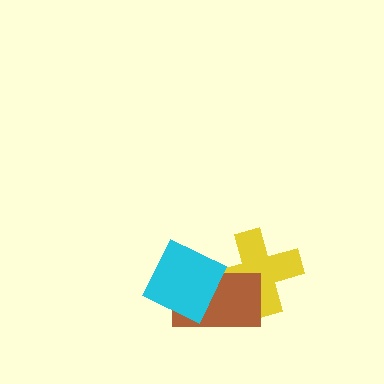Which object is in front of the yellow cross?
The brown rectangle is in front of the yellow cross.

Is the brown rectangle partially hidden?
Yes, it is partially covered by another shape.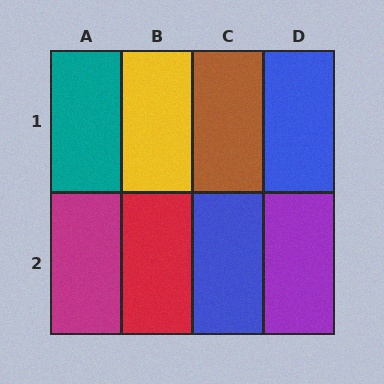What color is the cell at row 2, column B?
Red.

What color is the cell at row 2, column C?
Blue.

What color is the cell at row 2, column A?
Magenta.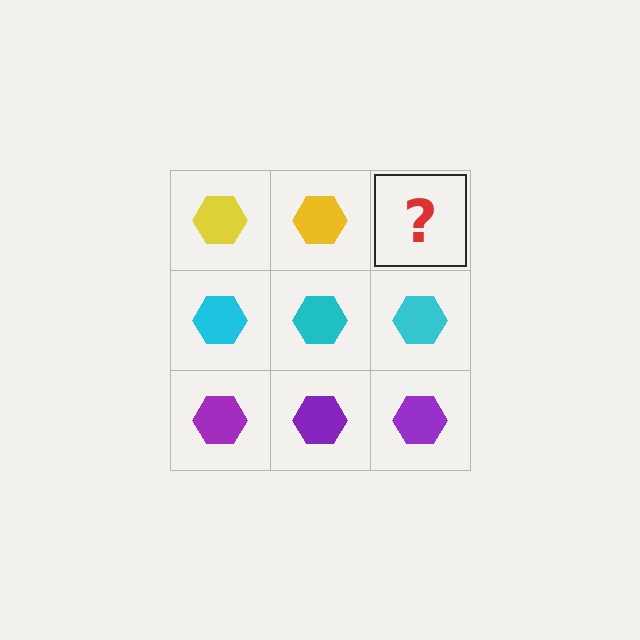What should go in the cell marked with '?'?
The missing cell should contain a yellow hexagon.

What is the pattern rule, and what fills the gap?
The rule is that each row has a consistent color. The gap should be filled with a yellow hexagon.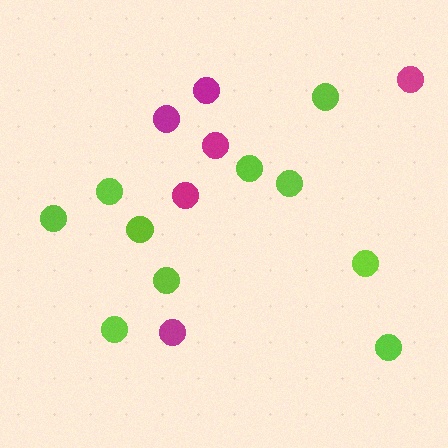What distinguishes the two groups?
There are 2 groups: one group of magenta circles (6) and one group of lime circles (10).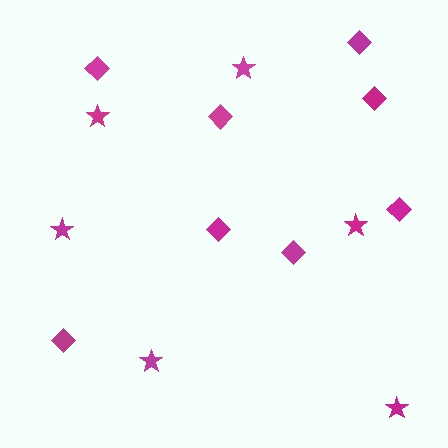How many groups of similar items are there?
There are 2 groups: one group of diamonds (8) and one group of stars (6).